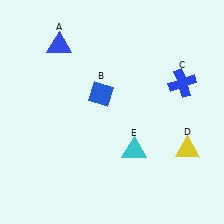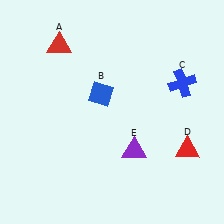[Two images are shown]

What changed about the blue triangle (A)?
In Image 1, A is blue. In Image 2, it changed to red.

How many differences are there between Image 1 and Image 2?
There are 3 differences between the two images.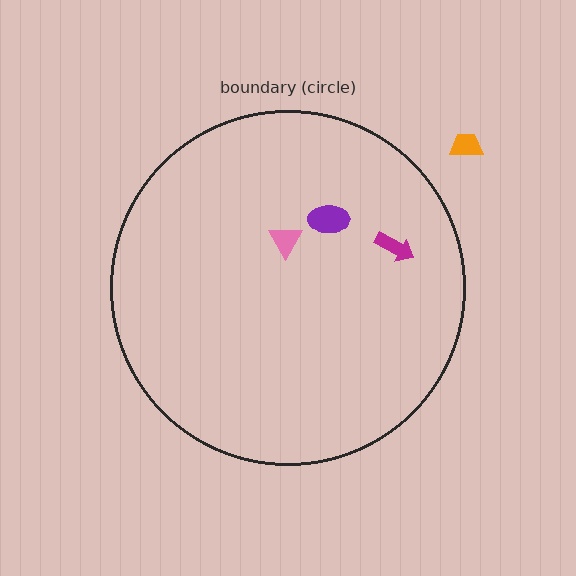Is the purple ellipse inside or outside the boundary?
Inside.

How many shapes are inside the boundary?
3 inside, 1 outside.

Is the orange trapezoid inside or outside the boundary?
Outside.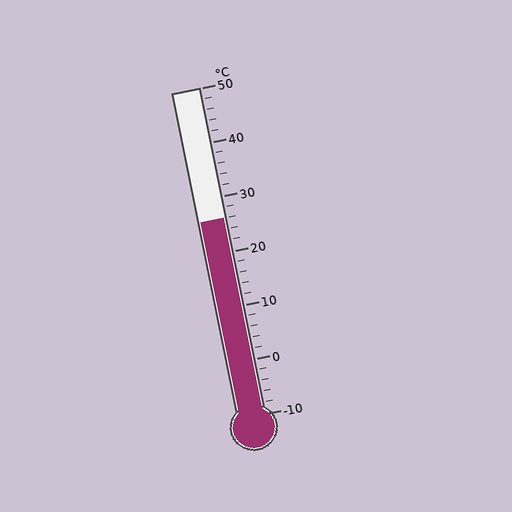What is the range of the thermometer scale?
The thermometer scale ranges from -10°C to 50°C.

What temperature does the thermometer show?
The thermometer shows approximately 26°C.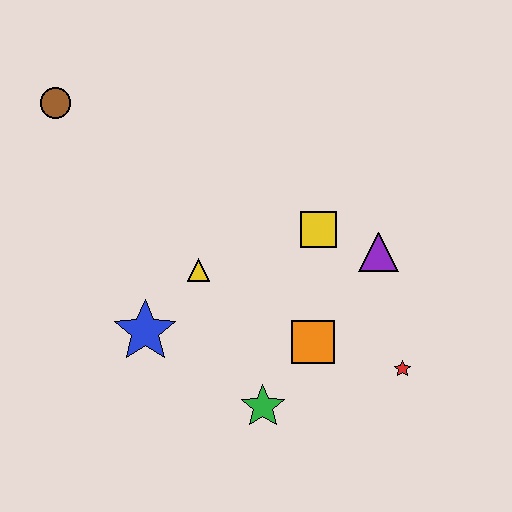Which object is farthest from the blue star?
The red star is farthest from the blue star.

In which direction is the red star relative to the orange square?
The red star is to the right of the orange square.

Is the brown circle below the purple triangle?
No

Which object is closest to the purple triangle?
The yellow square is closest to the purple triangle.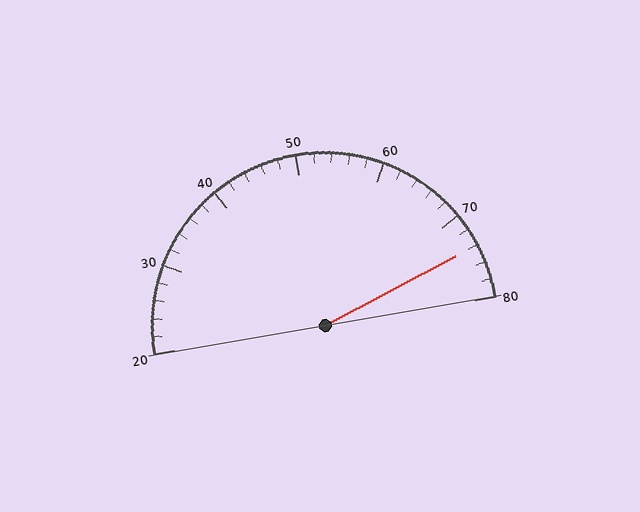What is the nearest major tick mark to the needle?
The nearest major tick mark is 70.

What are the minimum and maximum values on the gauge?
The gauge ranges from 20 to 80.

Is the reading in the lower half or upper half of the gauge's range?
The reading is in the upper half of the range (20 to 80).